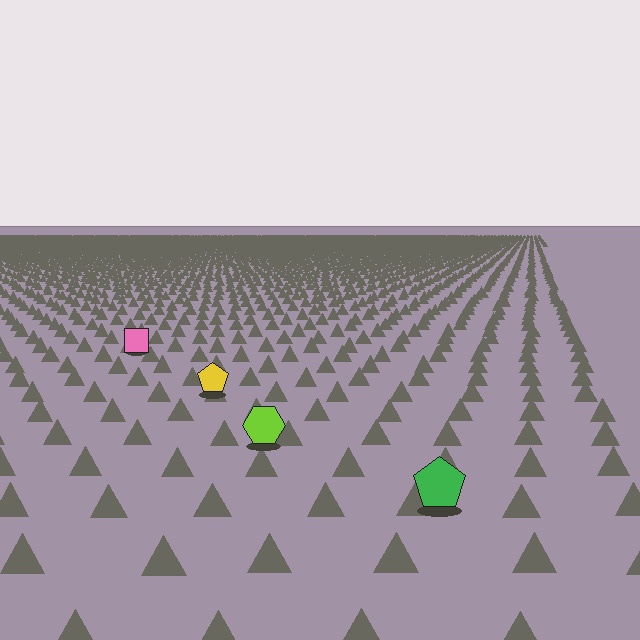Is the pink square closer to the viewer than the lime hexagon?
No. The lime hexagon is closer — you can tell from the texture gradient: the ground texture is coarser near it.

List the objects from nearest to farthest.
From nearest to farthest: the green pentagon, the lime hexagon, the yellow pentagon, the pink square.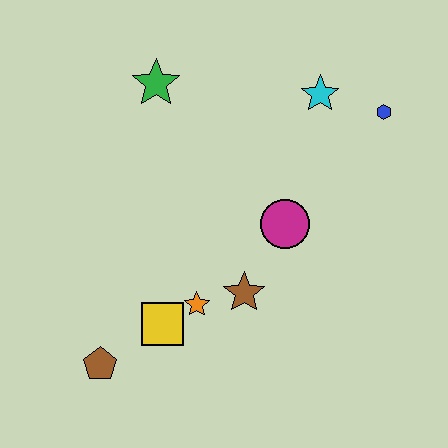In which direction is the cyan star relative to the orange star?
The cyan star is above the orange star.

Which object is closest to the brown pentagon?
The yellow square is closest to the brown pentagon.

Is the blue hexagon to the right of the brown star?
Yes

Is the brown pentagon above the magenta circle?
No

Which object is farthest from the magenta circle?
The brown pentagon is farthest from the magenta circle.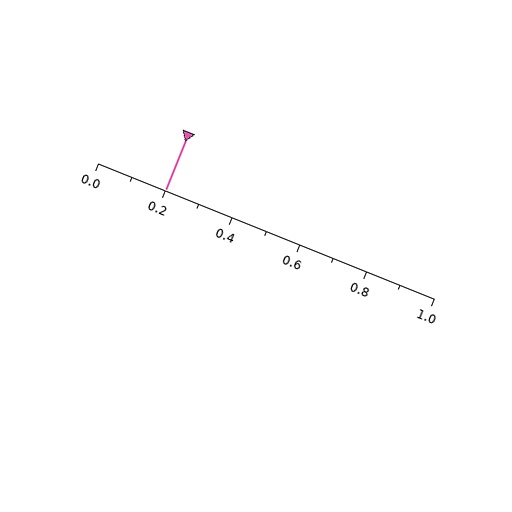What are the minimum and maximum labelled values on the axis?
The axis runs from 0.0 to 1.0.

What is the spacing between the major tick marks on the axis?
The major ticks are spaced 0.2 apart.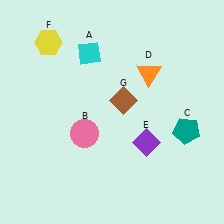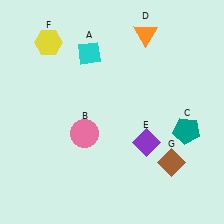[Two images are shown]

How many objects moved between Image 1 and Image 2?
2 objects moved between the two images.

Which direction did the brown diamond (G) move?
The brown diamond (G) moved down.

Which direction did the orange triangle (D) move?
The orange triangle (D) moved up.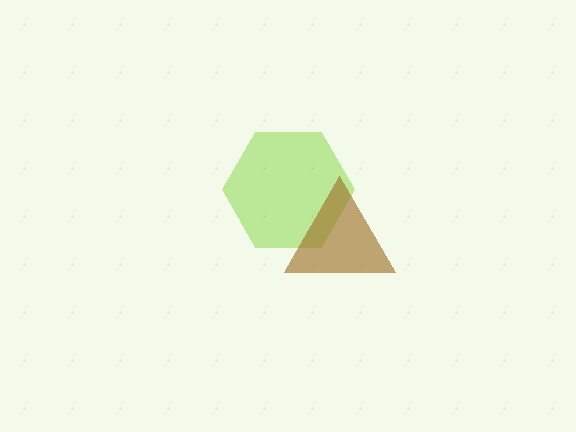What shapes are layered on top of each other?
The layered shapes are: a lime hexagon, a brown triangle.